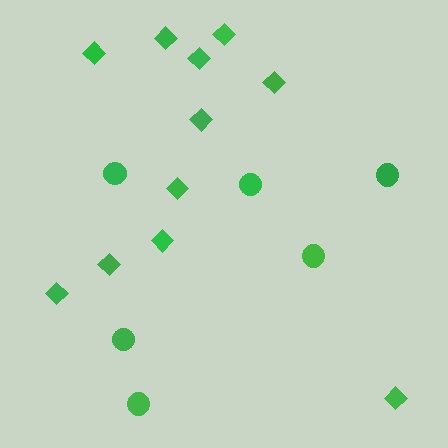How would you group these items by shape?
There are 2 groups: one group of circles (6) and one group of diamonds (11).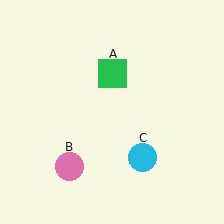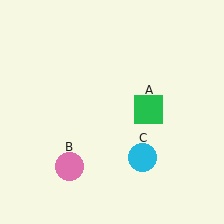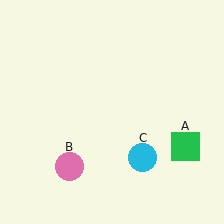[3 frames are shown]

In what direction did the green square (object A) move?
The green square (object A) moved down and to the right.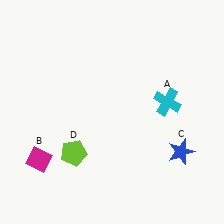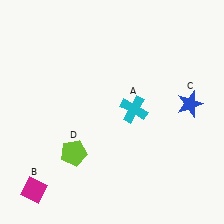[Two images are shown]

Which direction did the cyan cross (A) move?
The cyan cross (A) moved left.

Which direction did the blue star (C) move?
The blue star (C) moved up.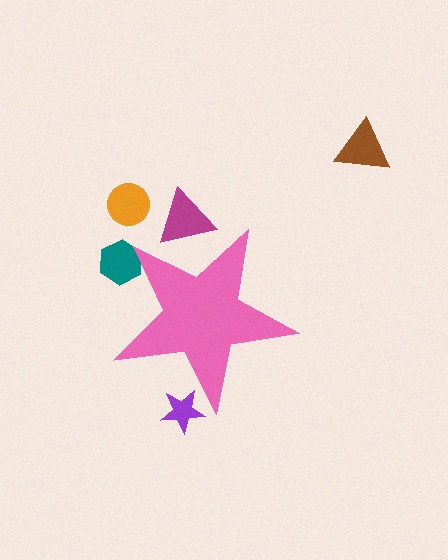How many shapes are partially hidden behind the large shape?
3 shapes are partially hidden.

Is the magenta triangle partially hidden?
Yes, the magenta triangle is partially hidden behind the pink star.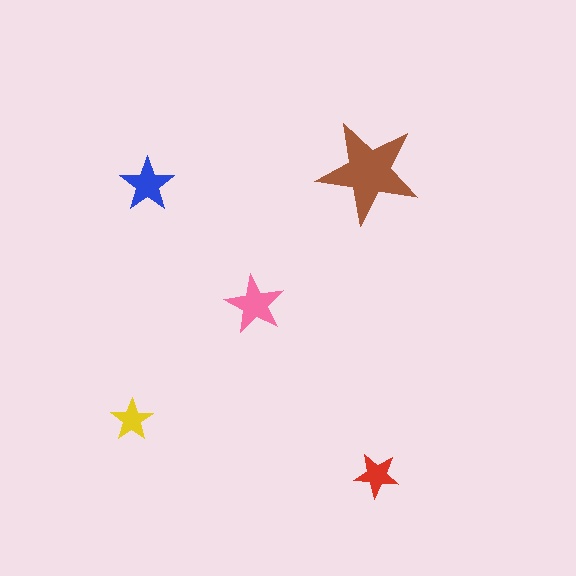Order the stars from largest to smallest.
the brown one, the pink one, the blue one, the red one, the yellow one.